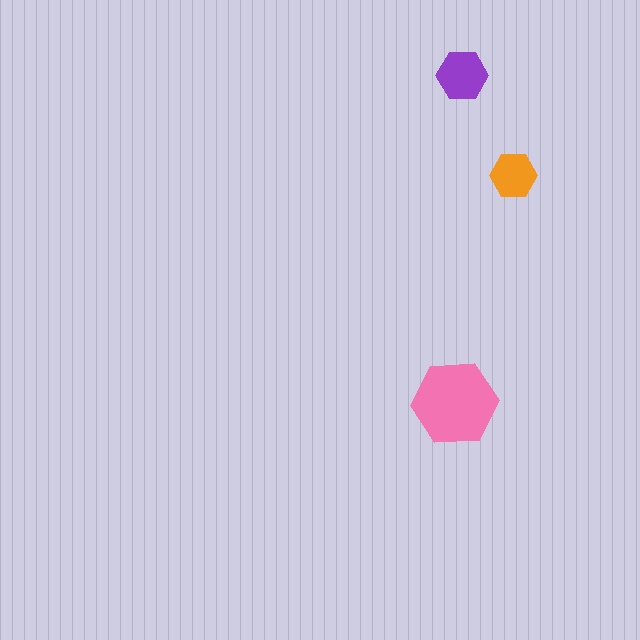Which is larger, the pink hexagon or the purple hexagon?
The pink one.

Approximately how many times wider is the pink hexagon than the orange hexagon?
About 2 times wider.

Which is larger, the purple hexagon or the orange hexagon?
The purple one.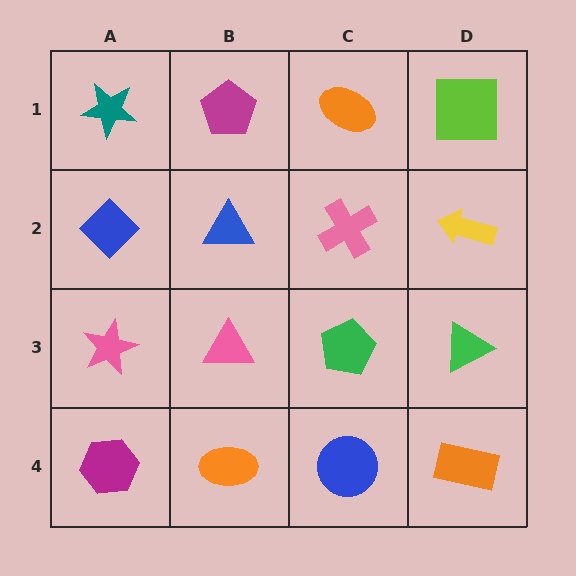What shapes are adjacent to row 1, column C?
A pink cross (row 2, column C), a magenta pentagon (row 1, column B), a lime square (row 1, column D).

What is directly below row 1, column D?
A yellow arrow.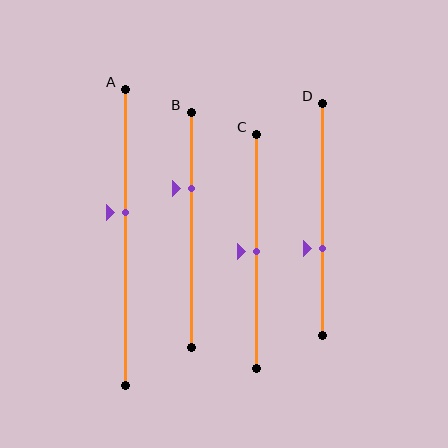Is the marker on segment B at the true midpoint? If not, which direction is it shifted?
No, the marker on segment B is shifted upward by about 17% of the segment length.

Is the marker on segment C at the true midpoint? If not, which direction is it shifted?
Yes, the marker on segment C is at the true midpoint.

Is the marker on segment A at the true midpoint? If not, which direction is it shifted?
No, the marker on segment A is shifted upward by about 8% of the segment length.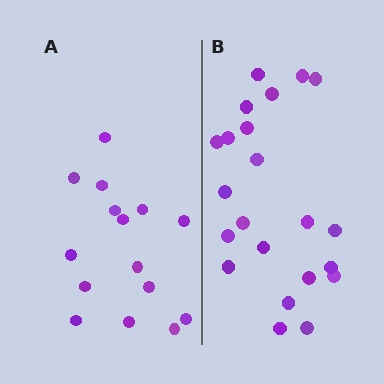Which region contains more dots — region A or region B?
Region B (the right region) has more dots.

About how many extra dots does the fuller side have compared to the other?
Region B has roughly 8 or so more dots than region A.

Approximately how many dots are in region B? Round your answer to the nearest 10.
About 20 dots. (The exact count is 22, which rounds to 20.)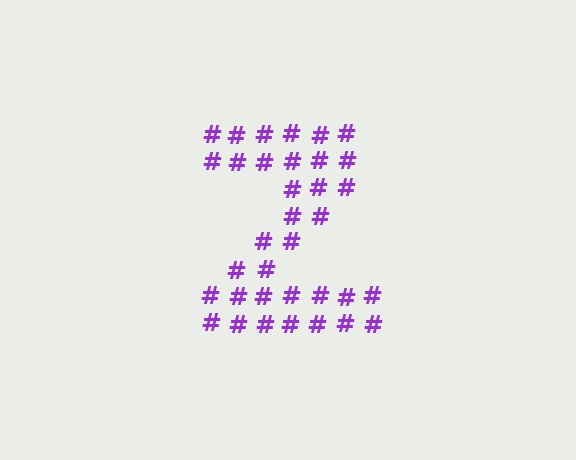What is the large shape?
The large shape is the letter Z.